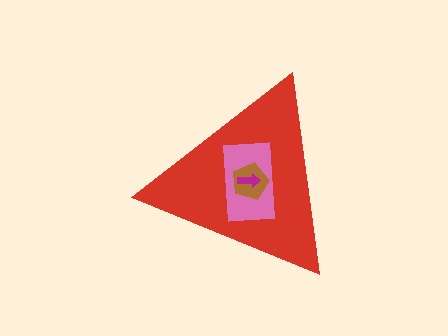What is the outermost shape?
The red triangle.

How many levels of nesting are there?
4.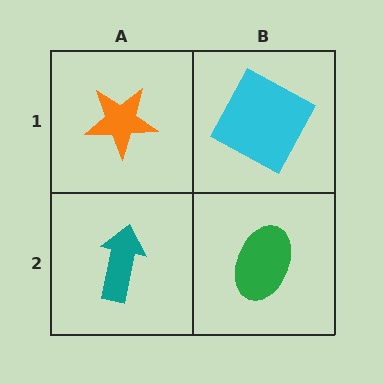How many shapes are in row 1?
2 shapes.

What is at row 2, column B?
A green ellipse.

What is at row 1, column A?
An orange star.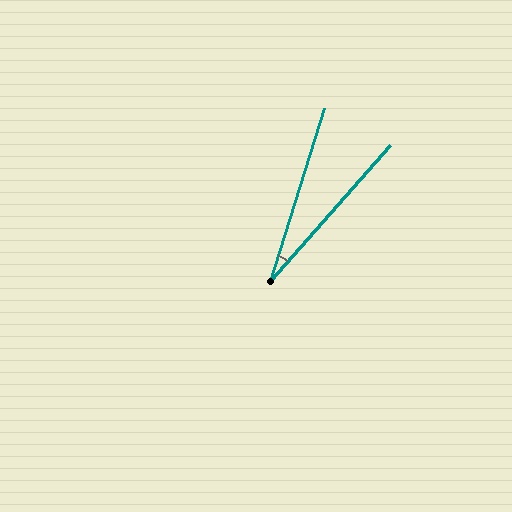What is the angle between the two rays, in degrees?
Approximately 24 degrees.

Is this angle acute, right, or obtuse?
It is acute.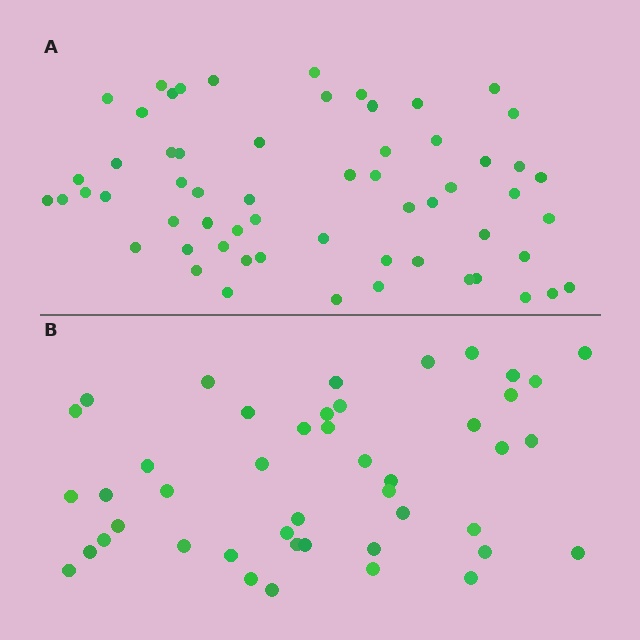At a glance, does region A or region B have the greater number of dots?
Region A (the top region) has more dots.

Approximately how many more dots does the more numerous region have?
Region A has approximately 15 more dots than region B.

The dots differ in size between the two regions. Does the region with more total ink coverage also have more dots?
No. Region B has more total ink coverage because its dots are larger, but region A actually contains more individual dots. Total area can be misleading — the number of items is what matters here.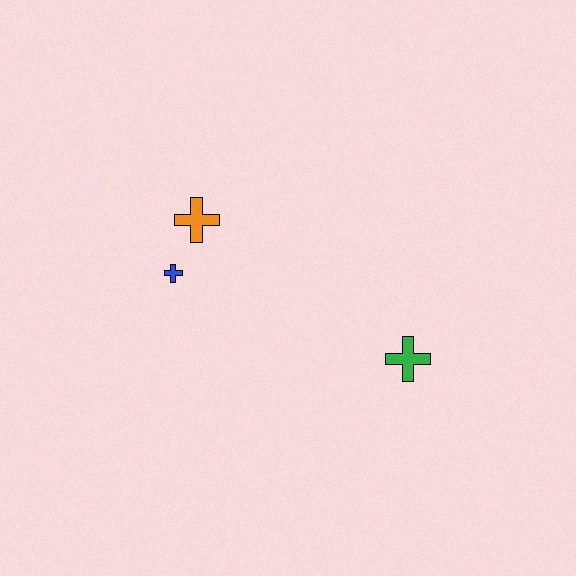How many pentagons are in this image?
There are no pentagons.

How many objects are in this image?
There are 3 objects.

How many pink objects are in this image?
There are no pink objects.